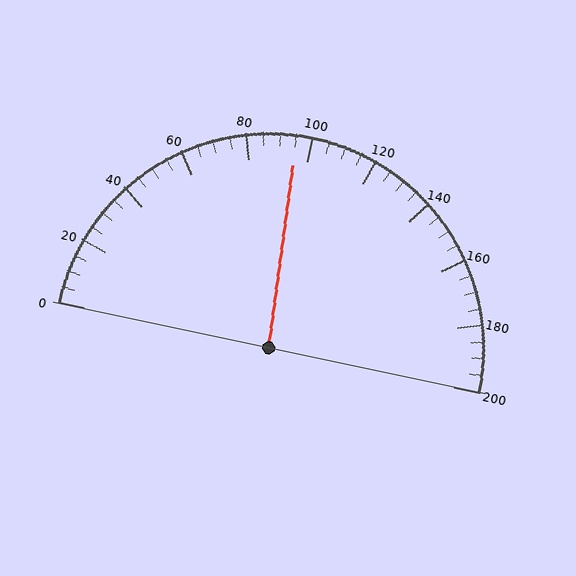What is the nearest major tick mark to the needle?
The nearest major tick mark is 100.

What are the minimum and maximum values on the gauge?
The gauge ranges from 0 to 200.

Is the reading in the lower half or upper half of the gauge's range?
The reading is in the lower half of the range (0 to 200).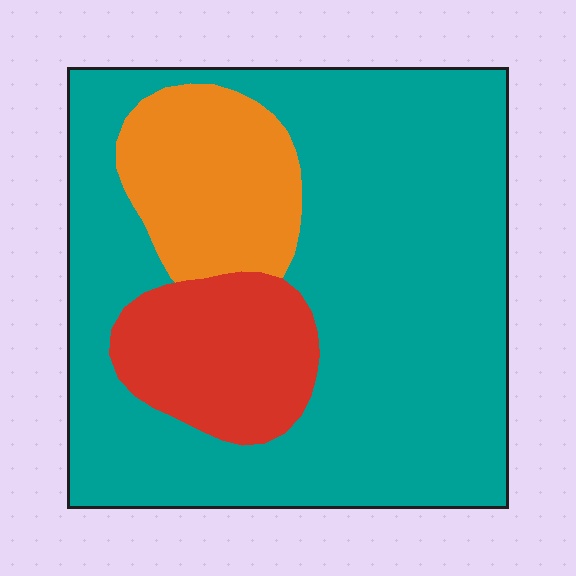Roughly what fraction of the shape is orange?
Orange covers about 15% of the shape.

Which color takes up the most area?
Teal, at roughly 70%.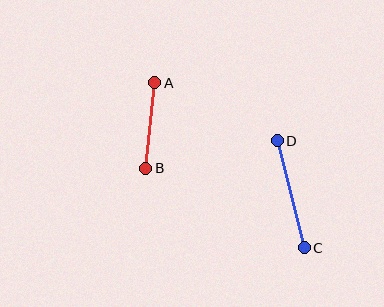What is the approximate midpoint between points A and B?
The midpoint is at approximately (150, 126) pixels.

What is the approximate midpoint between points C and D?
The midpoint is at approximately (291, 194) pixels.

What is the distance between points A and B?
The distance is approximately 86 pixels.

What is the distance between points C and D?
The distance is approximately 110 pixels.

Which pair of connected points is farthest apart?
Points C and D are farthest apart.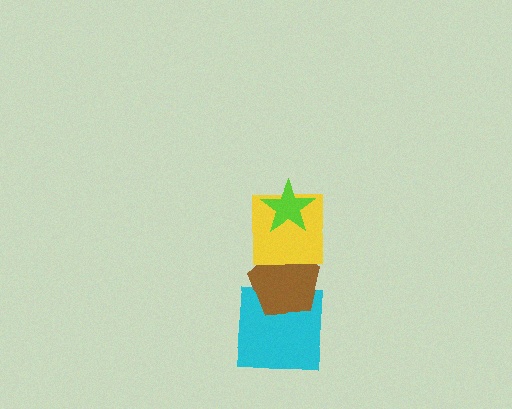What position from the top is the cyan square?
The cyan square is 4th from the top.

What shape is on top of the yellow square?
The lime star is on top of the yellow square.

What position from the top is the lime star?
The lime star is 1st from the top.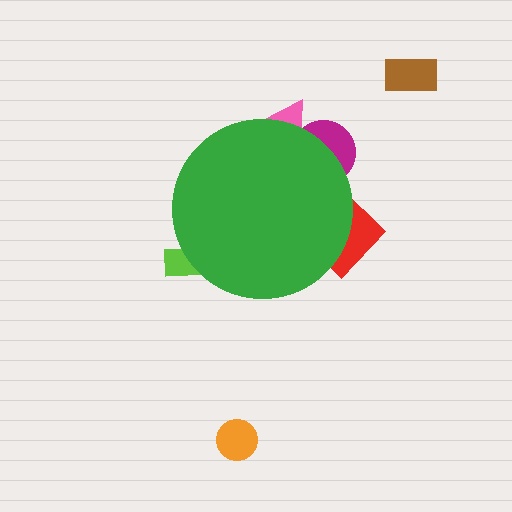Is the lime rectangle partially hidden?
Yes, the lime rectangle is partially hidden behind the green circle.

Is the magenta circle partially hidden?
Yes, the magenta circle is partially hidden behind the green circle.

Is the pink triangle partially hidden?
Yes, the pink triangle is partially hidden behind the green circle.